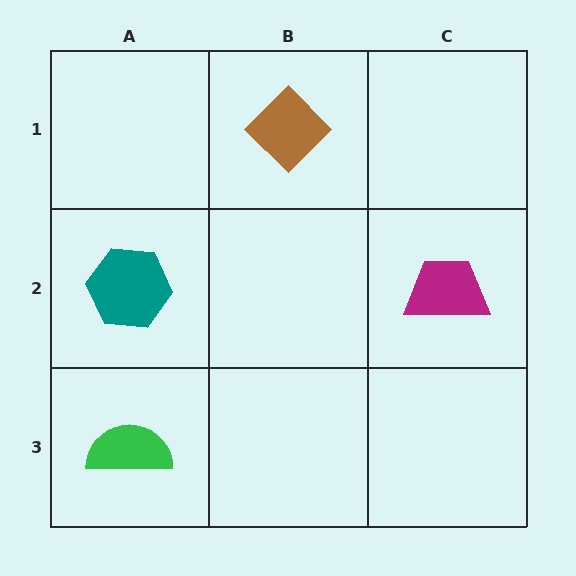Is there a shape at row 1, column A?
No, that cell is empty.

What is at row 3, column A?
A green semicircle.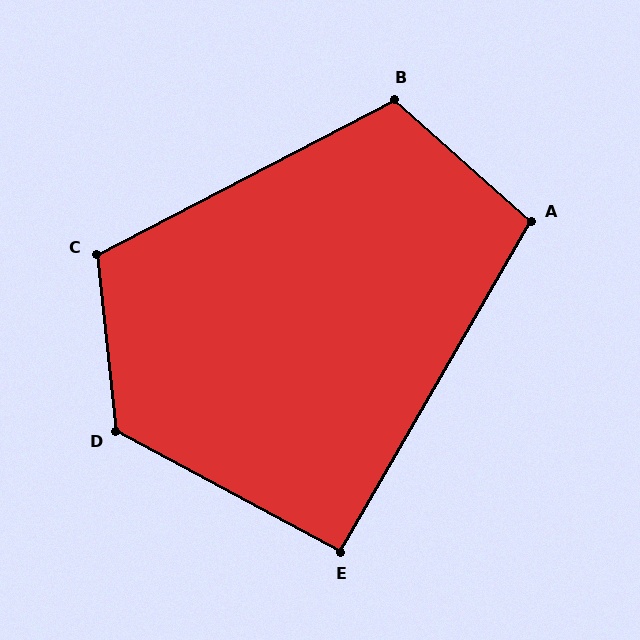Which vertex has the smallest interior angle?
E, at approximately 92 degrees.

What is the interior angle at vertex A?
Approximately 102 degrees (obtuse).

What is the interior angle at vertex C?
Approximately 111 degrees (obtuse).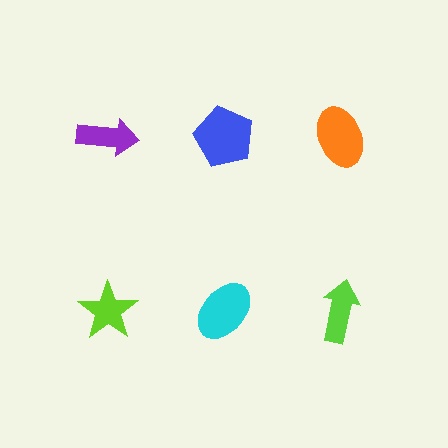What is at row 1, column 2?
A blue pentagon.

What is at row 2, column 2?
A cyan ellipse.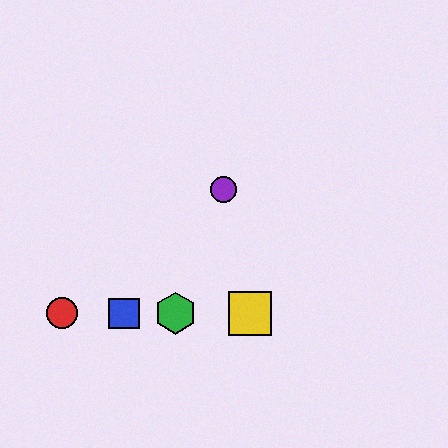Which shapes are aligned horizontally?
The red circle, the blue square, the green hexagon, the yellow square are aligned horizontally.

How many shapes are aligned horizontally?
4 shapes (the red circle, the blue square, the green hexagon, the yellow square) are aligned horizontally.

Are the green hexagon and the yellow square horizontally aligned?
Yes, both are at y≈313.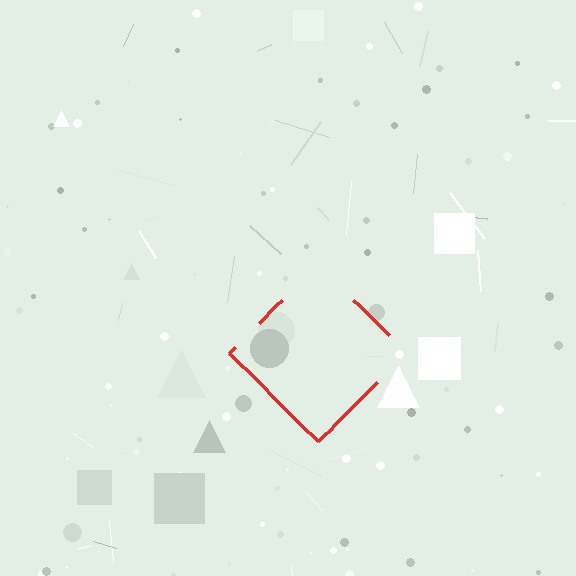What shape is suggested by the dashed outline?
The dashed outline suggests a diamond.